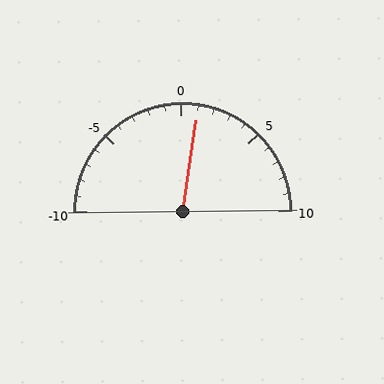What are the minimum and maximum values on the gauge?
The gauge ranges from -10 to 10.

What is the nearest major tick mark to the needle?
The nearest major tick mark is 0.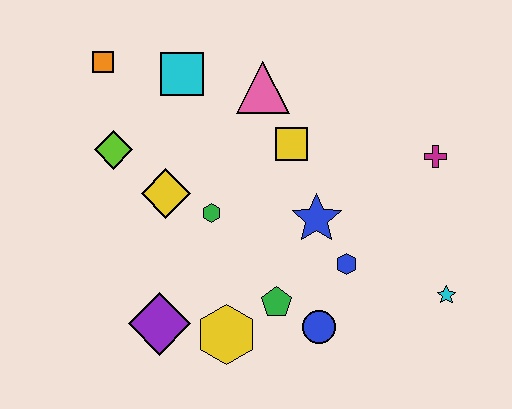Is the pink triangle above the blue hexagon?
Yes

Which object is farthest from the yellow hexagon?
The orange square is farthest from the yellow hexagon.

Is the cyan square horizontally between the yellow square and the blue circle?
No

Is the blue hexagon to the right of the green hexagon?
Yes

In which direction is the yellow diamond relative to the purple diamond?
The yellow diamond is above the purple diamond.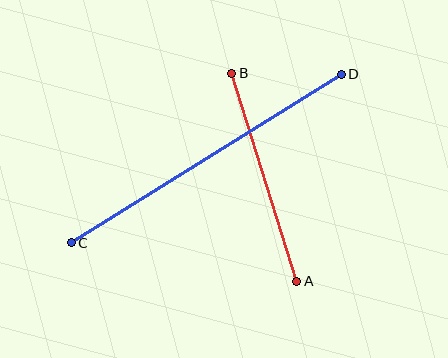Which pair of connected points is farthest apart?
Points C and D are farthest apart.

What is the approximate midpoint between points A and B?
The midpoint is at approximately (264, 177) pixels.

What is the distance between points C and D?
The distance is approximately 318 pixels.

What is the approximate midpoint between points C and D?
The midpoint is at approximately (206, 159) pixels.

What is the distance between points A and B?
The distance is approximately 218 pixels.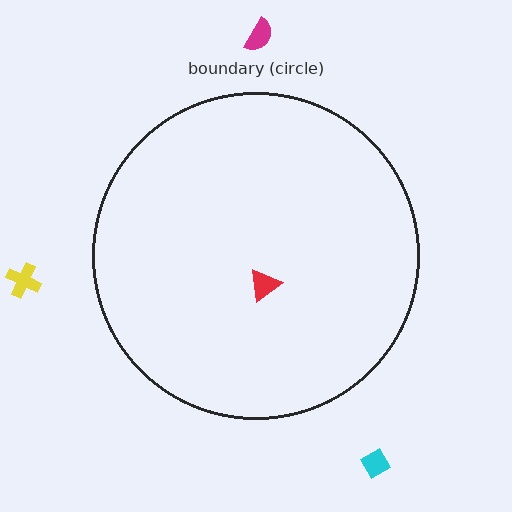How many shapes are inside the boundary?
1 inside, 3 outside.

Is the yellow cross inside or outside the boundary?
Outside.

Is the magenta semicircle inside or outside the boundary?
Outside.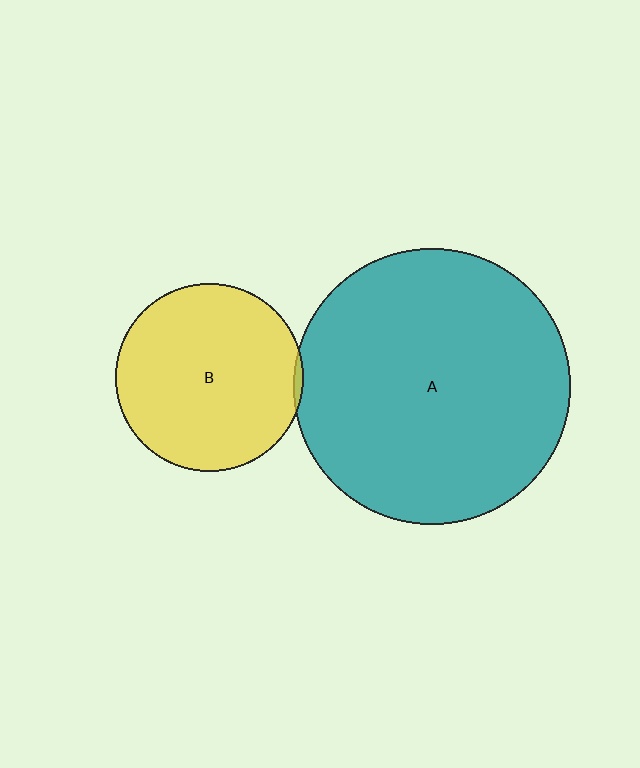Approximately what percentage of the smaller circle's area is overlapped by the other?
Approximately 5%.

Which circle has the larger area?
Circle A (teal).